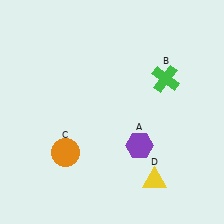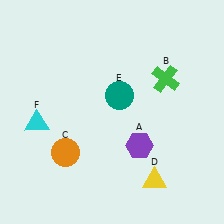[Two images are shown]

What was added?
A teal circle (E), a cyan triangle (F) were added in Image 2.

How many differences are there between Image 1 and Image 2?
There are 2 differences between the two images.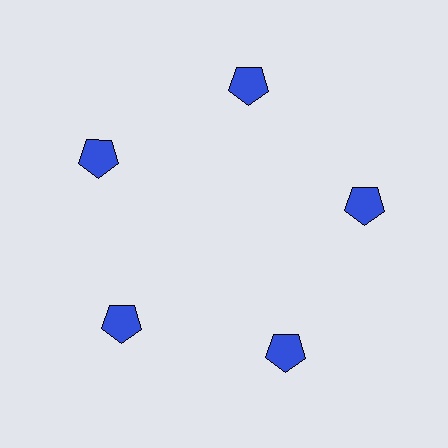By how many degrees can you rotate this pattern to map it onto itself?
The pattern maps onto itself every 72 degrees of rotation.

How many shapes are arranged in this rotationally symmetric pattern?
There are 5 shapes, arranged in 5 groups of 1.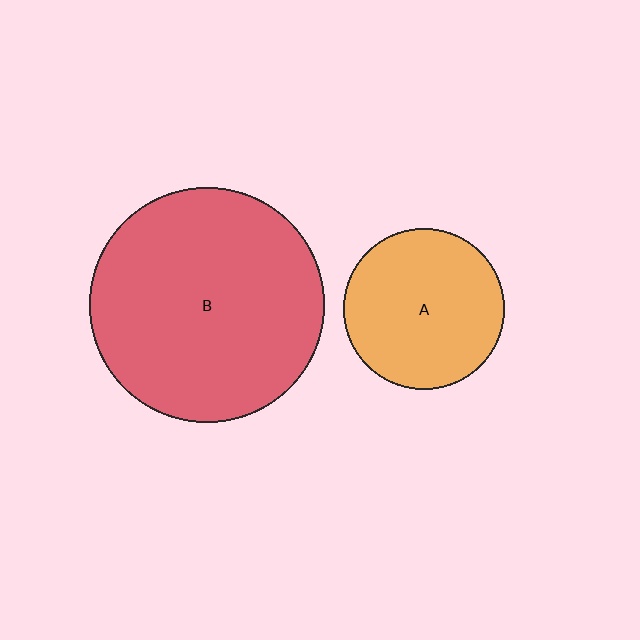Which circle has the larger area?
Circle B (red).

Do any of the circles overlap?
No, none of the circles overlap.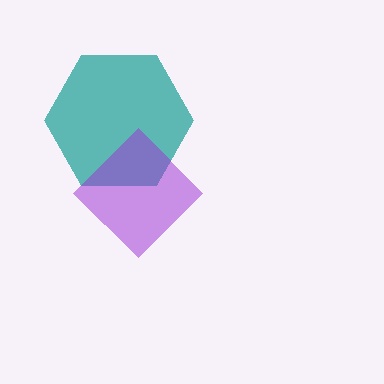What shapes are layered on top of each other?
The layered shapes are: a teal hexagon, a purple diamond.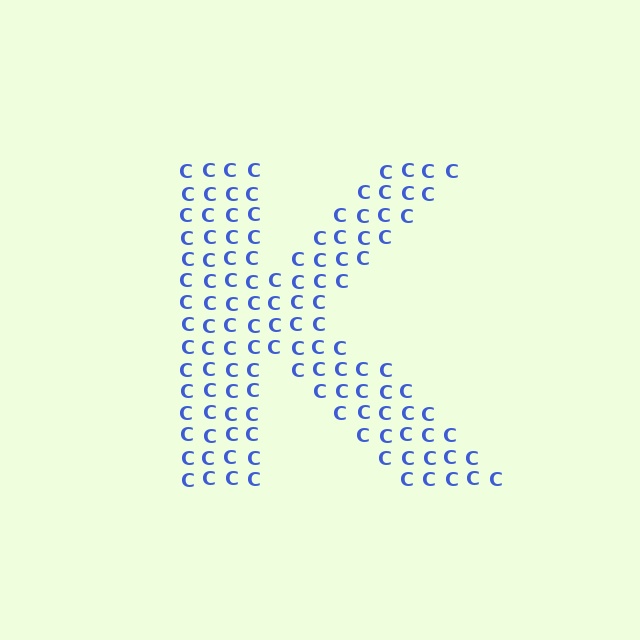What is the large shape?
The large shape is the letter K.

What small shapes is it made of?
It is made of small letter C's.